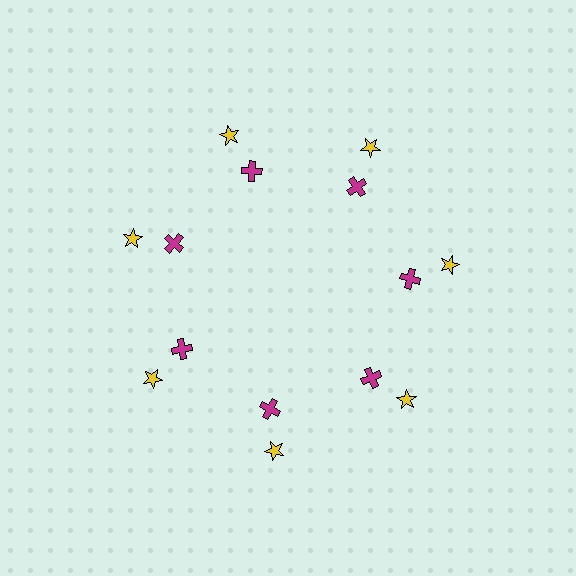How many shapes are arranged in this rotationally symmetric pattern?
There are 14 shapes, arranged in 7 groups of 2.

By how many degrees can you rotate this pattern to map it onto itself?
The pattern maps onto itself every 51 degrees of rotation.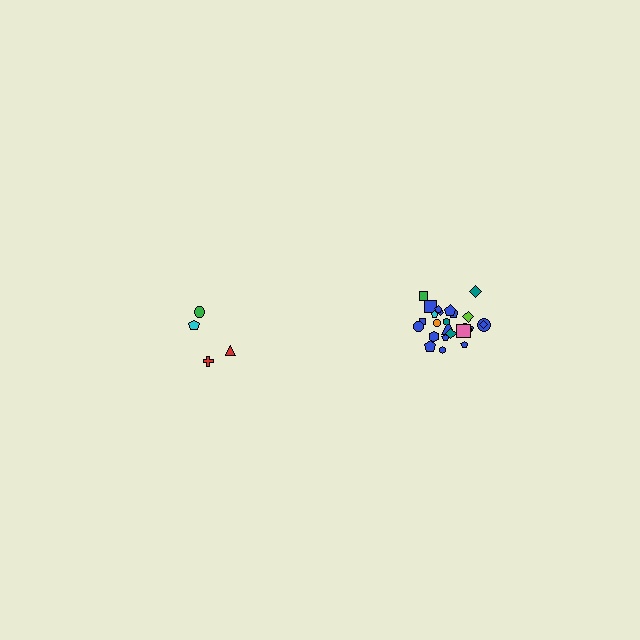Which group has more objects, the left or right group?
The right group.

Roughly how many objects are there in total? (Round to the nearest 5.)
Roughly 30 objects in total.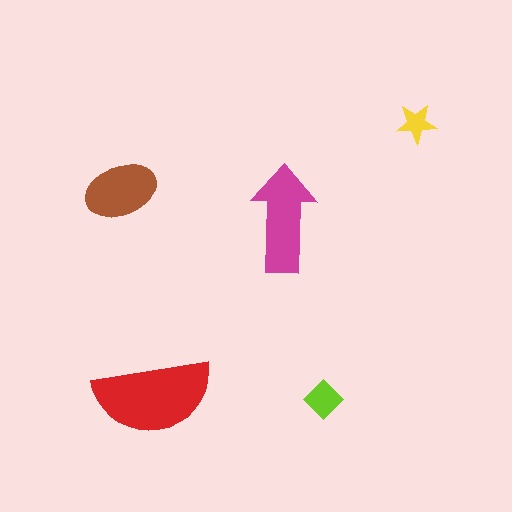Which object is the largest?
The red semicircle.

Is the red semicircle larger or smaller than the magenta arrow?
Larger.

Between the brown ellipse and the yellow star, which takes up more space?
The brown ellipse.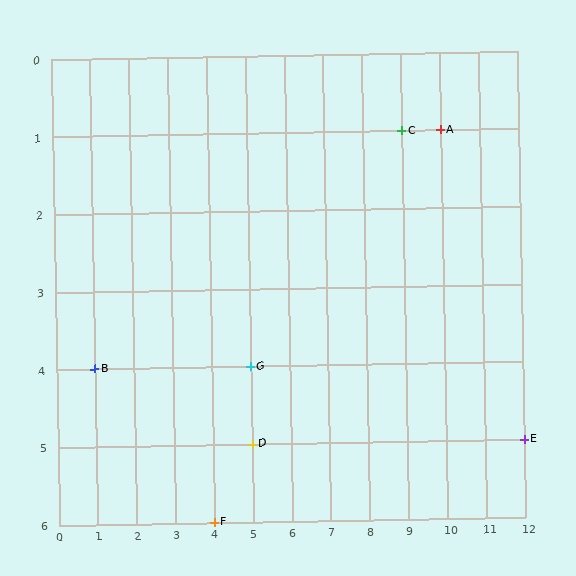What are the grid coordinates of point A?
Point A is at grid coordinates (10, 1).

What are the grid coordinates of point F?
Point F is at grid coordinates (4, 6).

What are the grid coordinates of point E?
Point E is at grid coordinates (12, 5).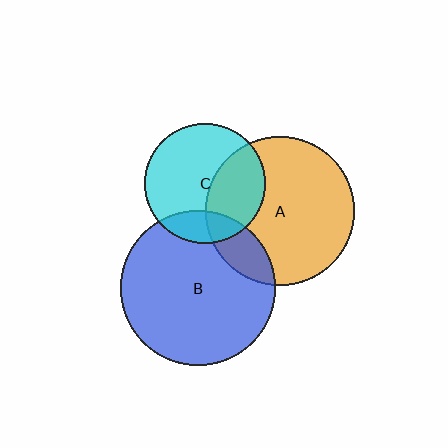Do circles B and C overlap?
Yes.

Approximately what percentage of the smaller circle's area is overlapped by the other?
Approximately 15%.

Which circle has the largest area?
Circle B (blue).